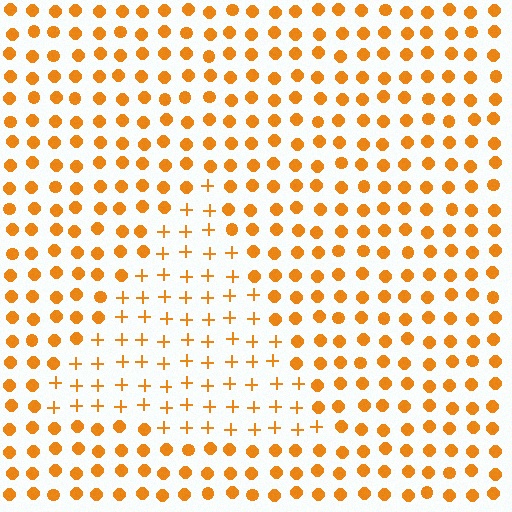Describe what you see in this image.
The image is filled with small orange elements arranged in a uniform grid. A triangle-shaped region contains plus signs, while the surrounding area contains circles. The boundary is defined purely by the change in element shape.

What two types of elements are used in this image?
The image uses plus signs inside the triangle region and circles outside it.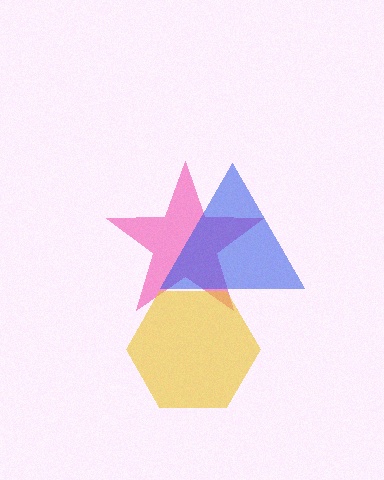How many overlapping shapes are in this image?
There are 3 overlapping shapes in the image.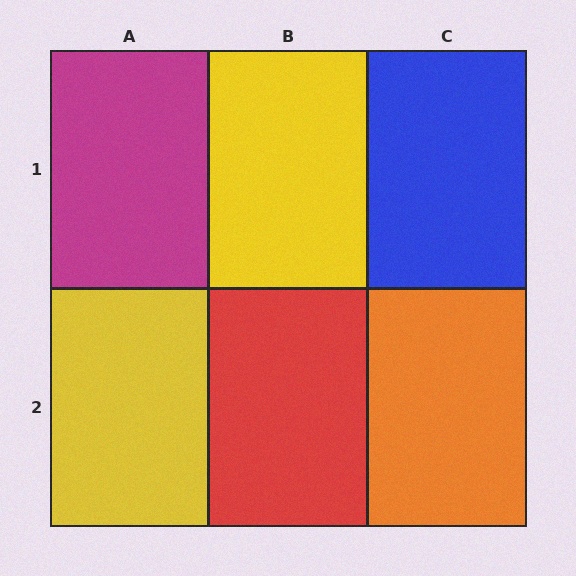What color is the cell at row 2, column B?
Red.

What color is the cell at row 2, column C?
Orange.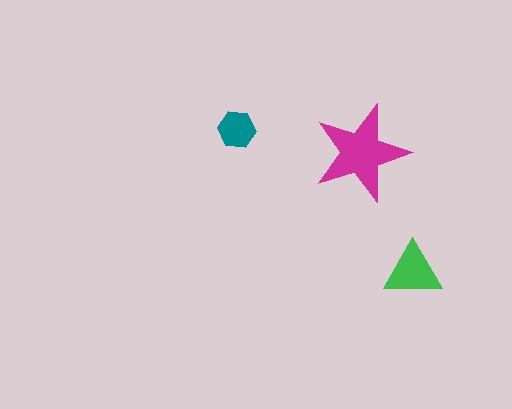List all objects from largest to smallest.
The magenta star, the green triangle, the teal hexagon.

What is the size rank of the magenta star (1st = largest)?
1st.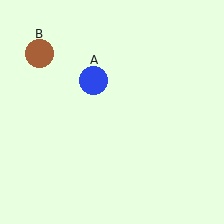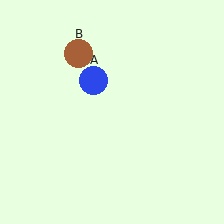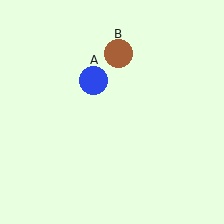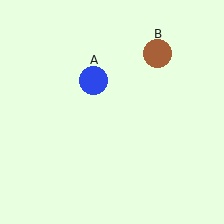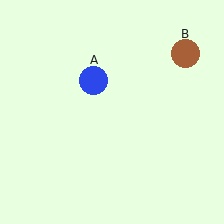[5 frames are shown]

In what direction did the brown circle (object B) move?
The brown circle (object B) moved right.